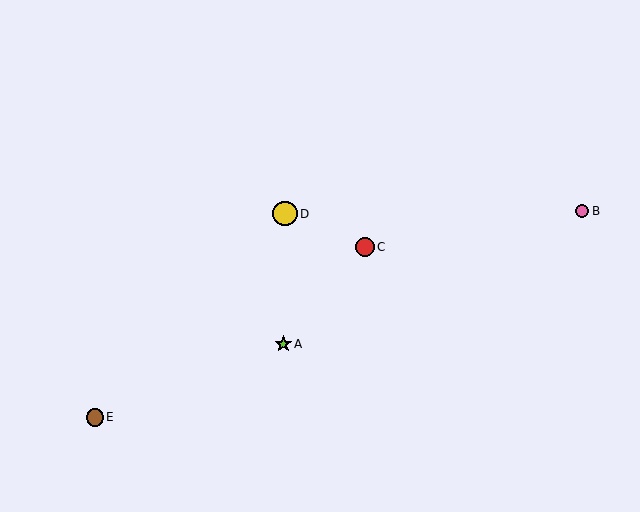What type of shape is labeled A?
Shape A is a lime star.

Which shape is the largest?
The yellow circle (labeled D) is the largest.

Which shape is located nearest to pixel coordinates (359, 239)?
The red circle (labeled C) at (365, 247) is nearest to that location.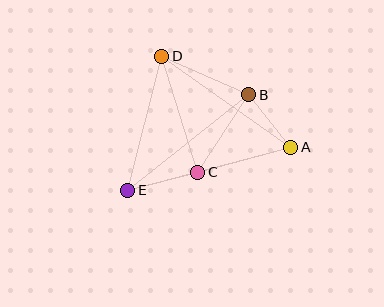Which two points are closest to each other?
Points A and B are closest to each other.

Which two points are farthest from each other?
Points A and E are farthest from each other.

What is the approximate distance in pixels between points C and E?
The distance between C and E is approximately 72 pixels.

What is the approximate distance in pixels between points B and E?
The distance between B and E is approximately 154 pixels.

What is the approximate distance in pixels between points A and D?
The distance between A and D is approximately 158 pixels.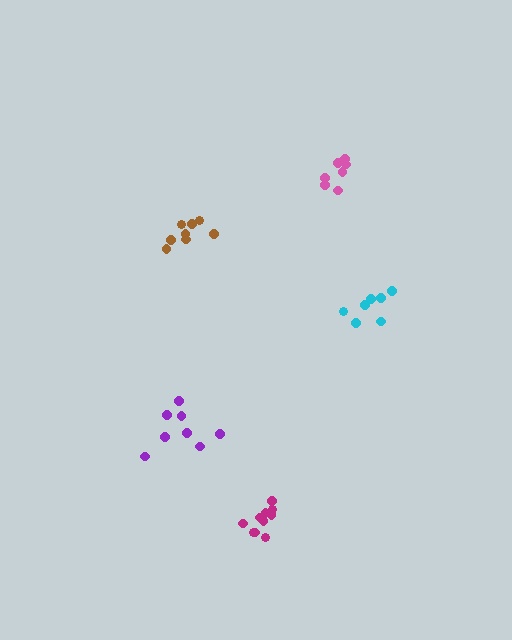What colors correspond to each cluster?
The clusters are colored: cyan, pink, brown, purple, magenta.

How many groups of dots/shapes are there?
There are 5 groups.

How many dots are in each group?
Group 1: 7 dots, Group 2: 7 dots, Group 3: 8 dots, Group 4: 8 dots, Group 5: 10 dots (40 total).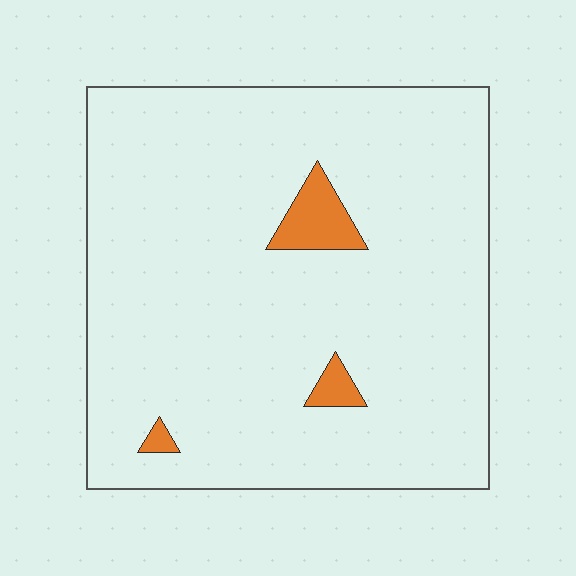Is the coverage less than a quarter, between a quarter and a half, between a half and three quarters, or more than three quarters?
Less than a quarter.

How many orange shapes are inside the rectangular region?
3.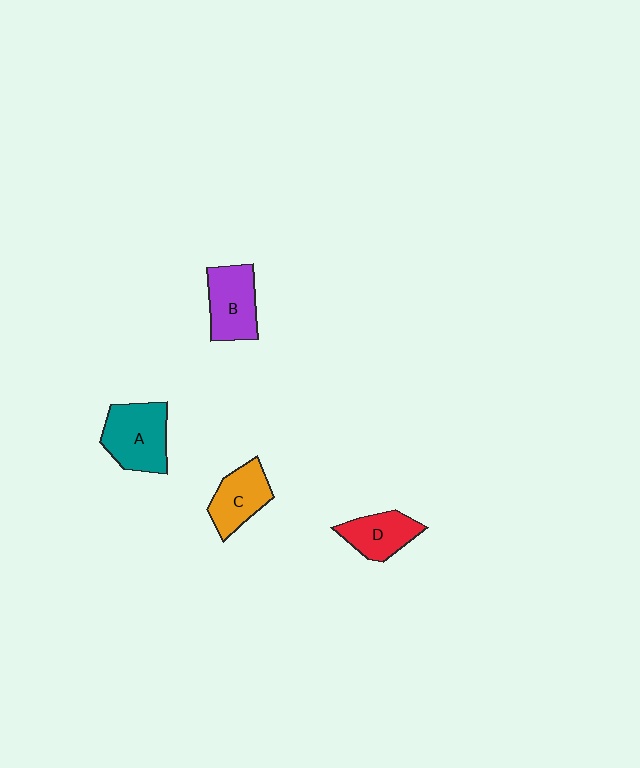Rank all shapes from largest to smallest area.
From largest to smallest: A (teal), B (purple), C (orange), D (red).